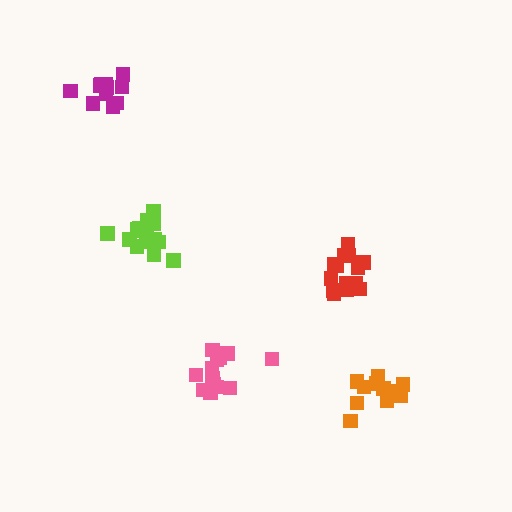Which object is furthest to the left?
The magenta cluster is leftmost.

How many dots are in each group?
Group 1: 15 dots, Group 2: 14 dots, Group 3: 11 dots, Group 4: 15 dots, Group 5: 11 dots (66 total).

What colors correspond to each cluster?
The clusters are colored: lime, red, magenta, pink, orange.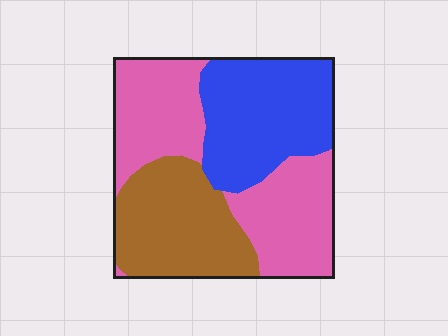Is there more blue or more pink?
Pink.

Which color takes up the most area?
Pink, at roughly 40%.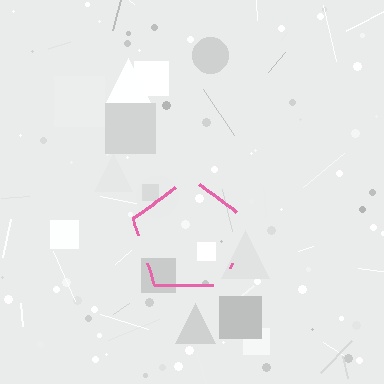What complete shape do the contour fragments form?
The contour fragments form a pentagon.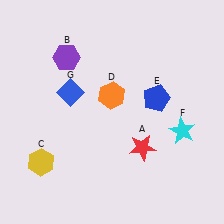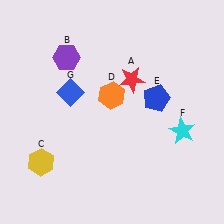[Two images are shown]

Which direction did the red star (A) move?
The red star (A) moved up.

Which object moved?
The red star (A) moved up.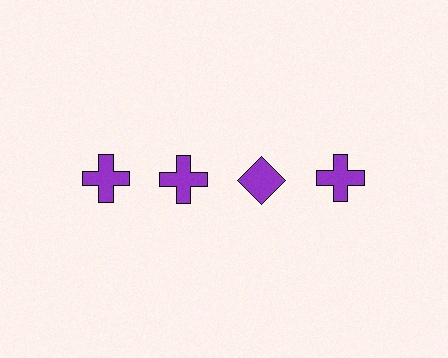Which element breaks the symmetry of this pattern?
The purple diamond in the top row, center column breaks the symmetry. All other shapes are purple crosses.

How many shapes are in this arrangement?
There are 4 shapes arranged in a grid pattern.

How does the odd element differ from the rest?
It has a different shape: diamond instead of cross.